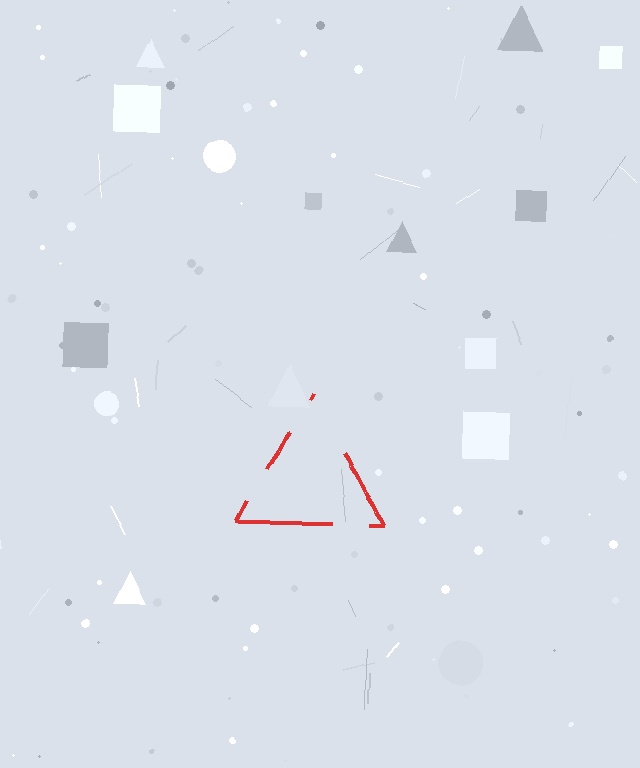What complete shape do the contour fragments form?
The contour fragments form a triangle.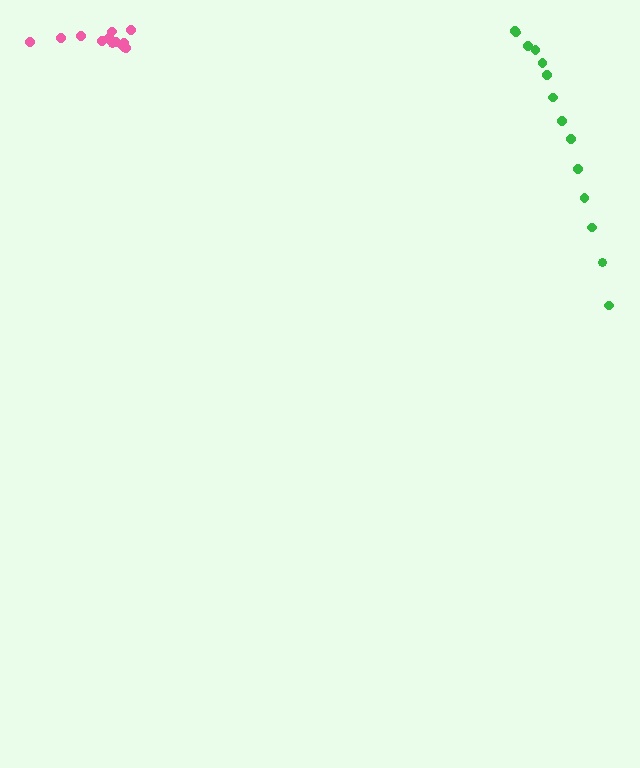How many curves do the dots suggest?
There are 2 distinct paths.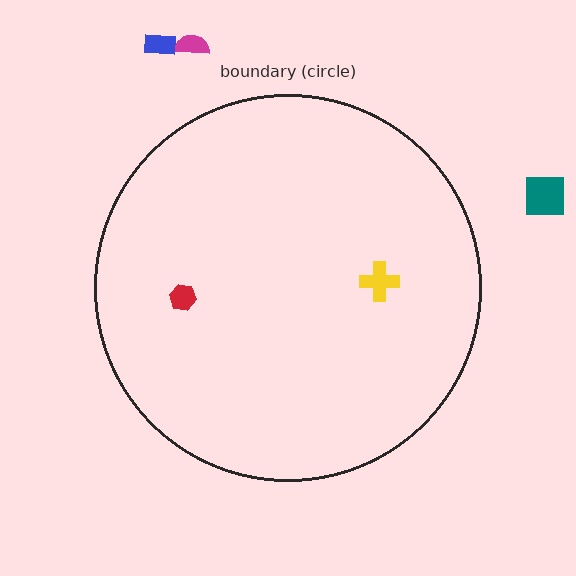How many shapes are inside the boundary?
2 inside, 3 outside.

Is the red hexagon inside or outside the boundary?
Inside.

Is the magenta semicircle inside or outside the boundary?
Outside.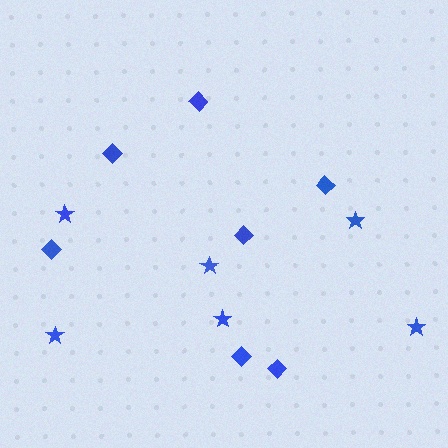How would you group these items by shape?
There are 2 groups: one group of stars (6) and one group of diamonds (7).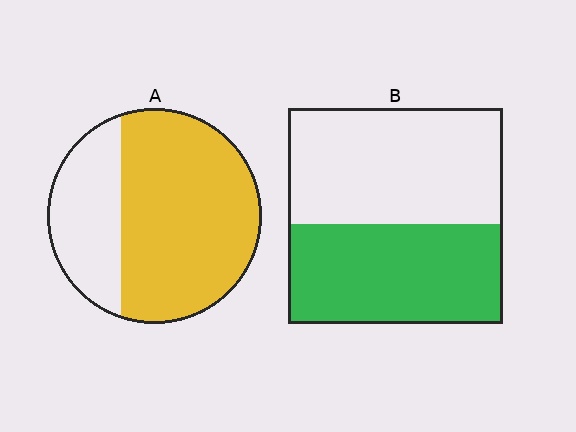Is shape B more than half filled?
Roughly half.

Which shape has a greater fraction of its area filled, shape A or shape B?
Shape A.